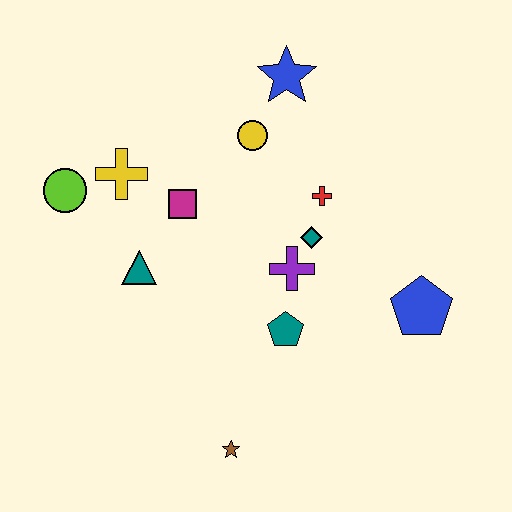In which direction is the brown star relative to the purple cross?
The brown star is below the purple cross.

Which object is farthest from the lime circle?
The blue pentagon is farthest from the lime circle.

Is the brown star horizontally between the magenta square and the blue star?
Yes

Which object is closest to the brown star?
The teal pentagon is closest to the brown star.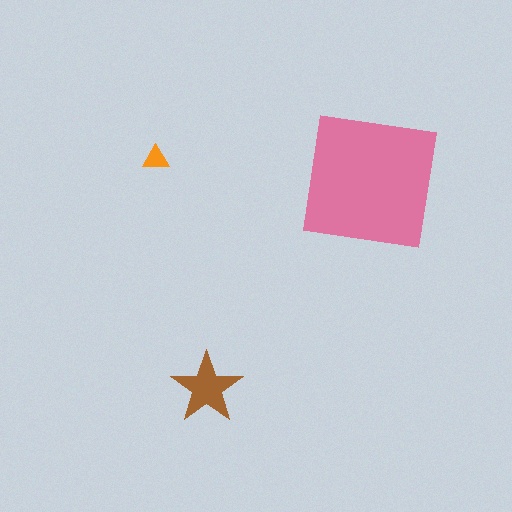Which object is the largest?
The pink square.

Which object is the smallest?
The orange triangle.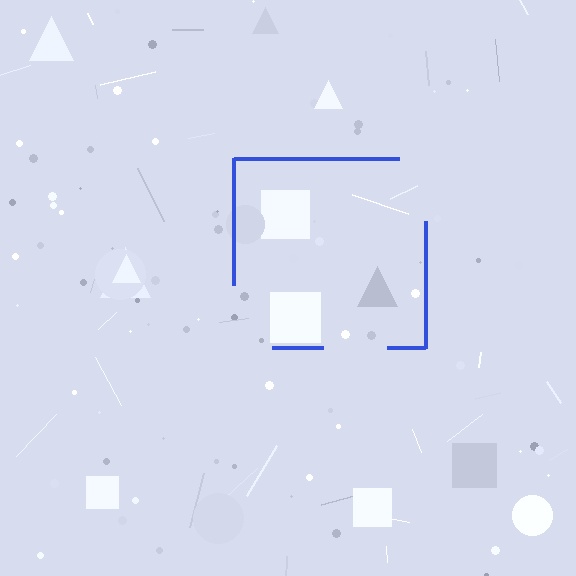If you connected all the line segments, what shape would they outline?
They would outline a square.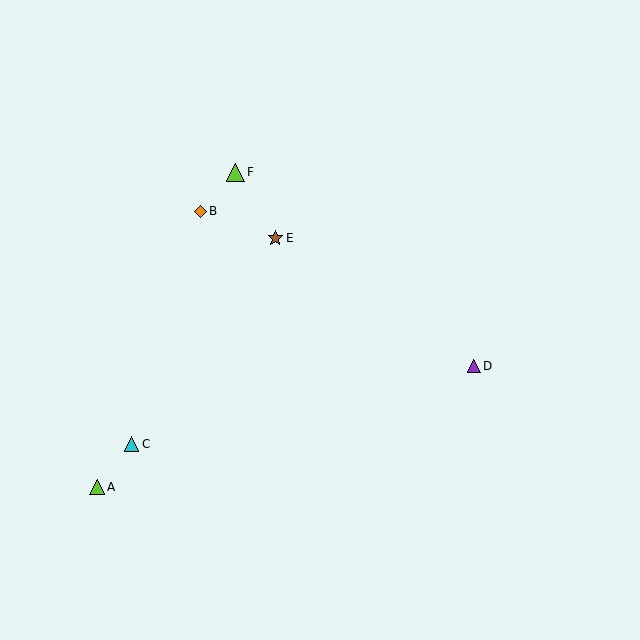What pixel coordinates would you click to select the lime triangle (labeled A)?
Click at (97, 487) to select the lime triangle A.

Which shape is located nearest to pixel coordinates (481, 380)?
The purple triangle (labeled D) at (474, 366) is nearest to that location.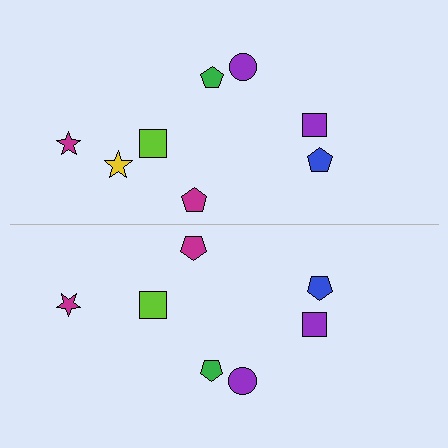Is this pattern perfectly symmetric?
No, the pattern is not perfectly symmetric. A yellow star is missing from the bottom side.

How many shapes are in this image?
There are 15 shapes in this image.